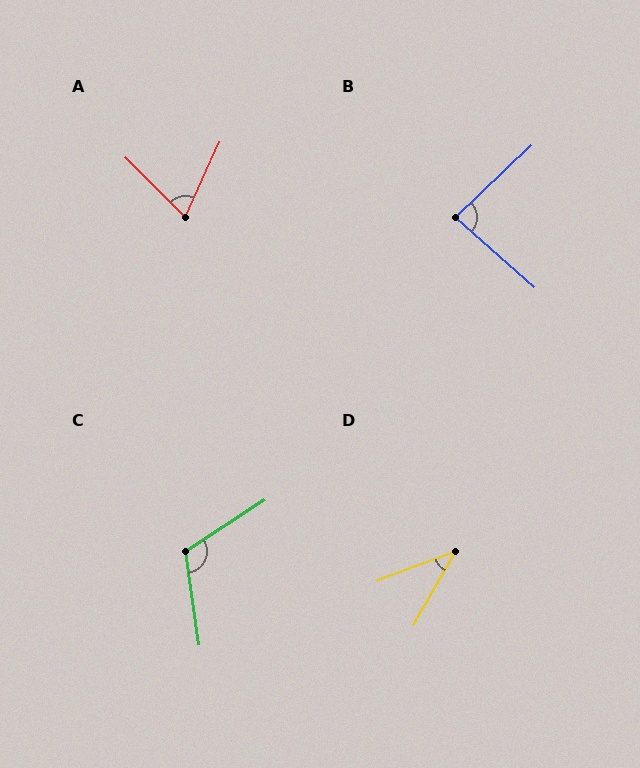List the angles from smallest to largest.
D (40°), A (70°), B (85°), C (115°).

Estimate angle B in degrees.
Approximately 85 degrees.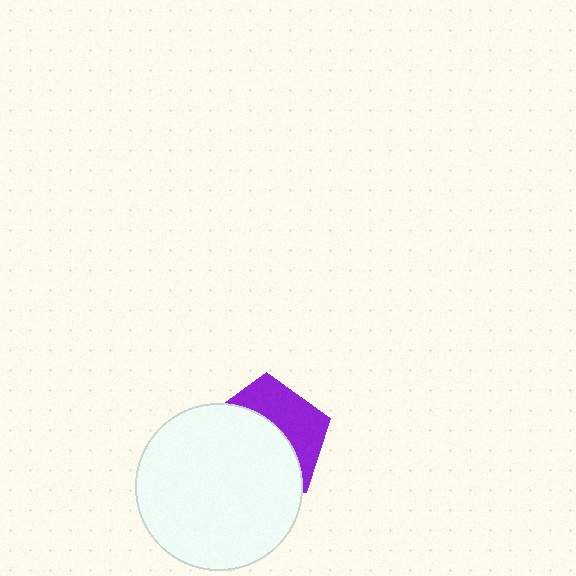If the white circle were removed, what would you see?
You would see the complete purple pentagon.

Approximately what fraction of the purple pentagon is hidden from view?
Roughly 60% of the purple pentagon is hidden behind the white circle.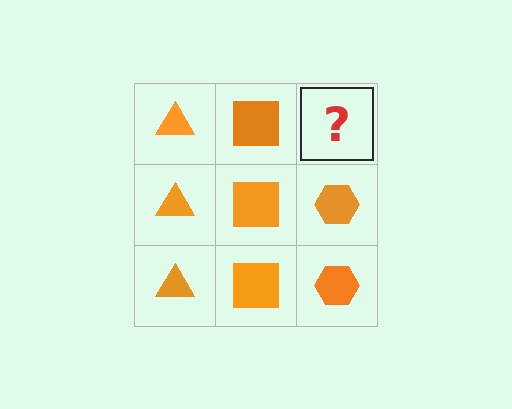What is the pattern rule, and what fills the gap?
The rule is that each column has a consistent shape. The gap should be filled with an orange hexagon.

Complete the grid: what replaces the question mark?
The question mark should be replaced with an orange hexagon.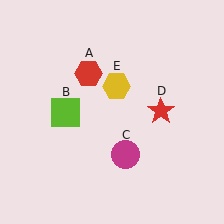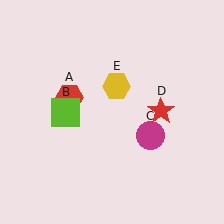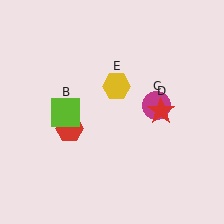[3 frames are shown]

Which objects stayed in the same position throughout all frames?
Lime square (object B) and red star (object D) and yellow hexagon (object E) remained stationary.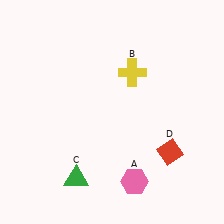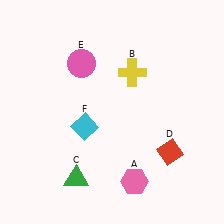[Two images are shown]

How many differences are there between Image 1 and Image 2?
There are 2 differences between the two images.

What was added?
A pink circle (E), a cyan diamond (F) were added in Image 2.